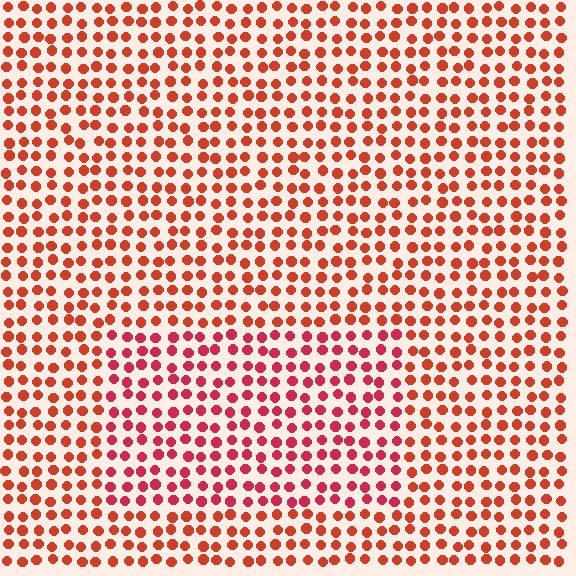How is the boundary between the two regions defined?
The boundary is defined purely by a slight shift in hue (about 23 degrees). Spacing, size, and orientation are identical on both sides.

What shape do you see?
I see a rectangle.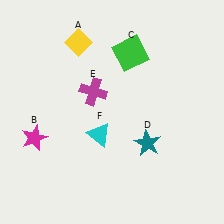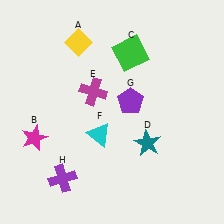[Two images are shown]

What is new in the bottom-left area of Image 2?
A purple cross (H) was added in the bottom-left area of Image 2.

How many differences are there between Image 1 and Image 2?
There are 2 differences between the two images.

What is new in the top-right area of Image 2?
A purple pentagon (G) was added in the top-right area of Image 2.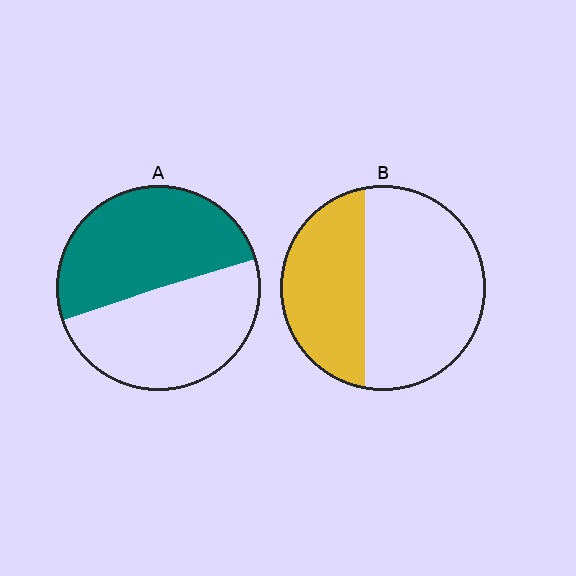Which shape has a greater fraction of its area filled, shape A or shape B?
Shape A.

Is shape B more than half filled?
No.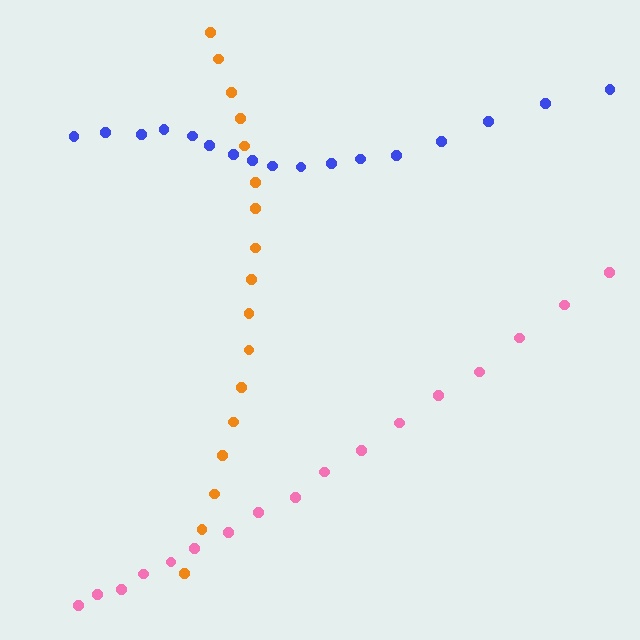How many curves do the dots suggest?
There are 3 distinct paths.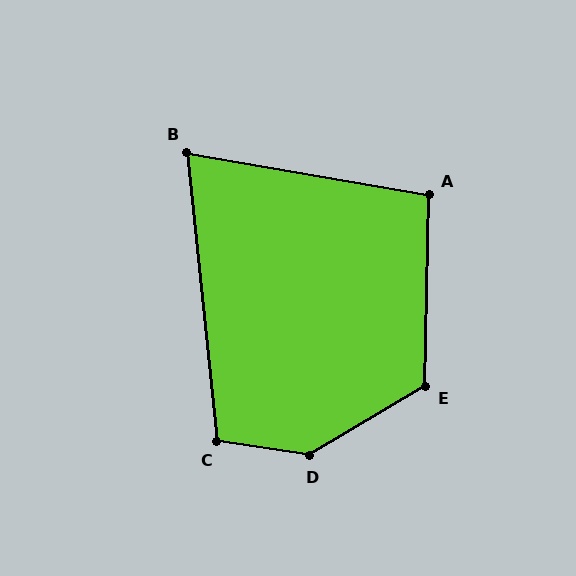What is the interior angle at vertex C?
Approximately 105 degrees (obtuse).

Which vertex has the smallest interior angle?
B, at approximately 74 degrees.